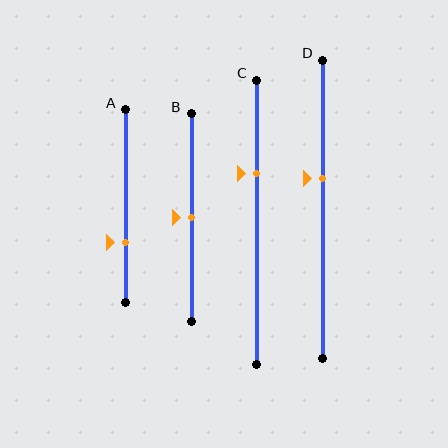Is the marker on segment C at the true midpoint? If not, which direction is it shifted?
No, the marker on segment C is shifted upward by about 17% of the segment length.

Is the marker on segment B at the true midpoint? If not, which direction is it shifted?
Yes, the marker on segment B is at the true midpoint.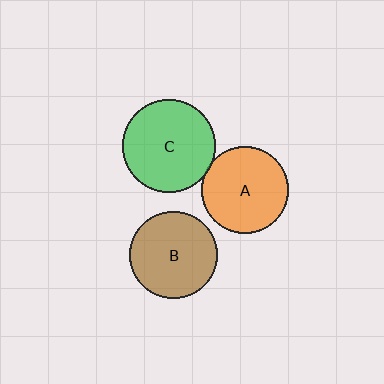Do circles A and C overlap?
Yes.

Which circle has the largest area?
Circle C (green).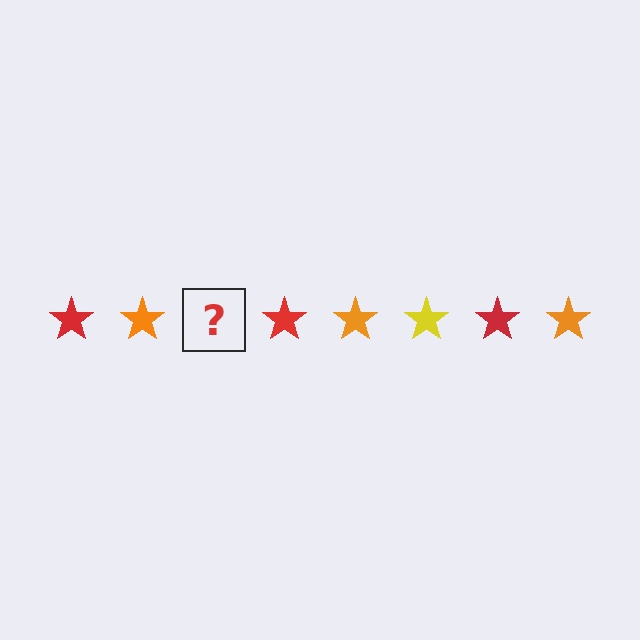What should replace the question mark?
The question mark should be replaced with a yellow star.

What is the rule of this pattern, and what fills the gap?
The rule is that the pattern cycles through red, orange, yellow stars. The gap should be filled with a yellow star.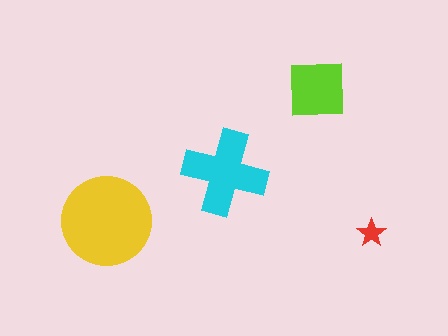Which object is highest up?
The lime square is topmost.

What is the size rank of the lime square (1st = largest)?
3rd.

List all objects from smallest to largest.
The red star, the lime square, the cyan cross, the yellow circle.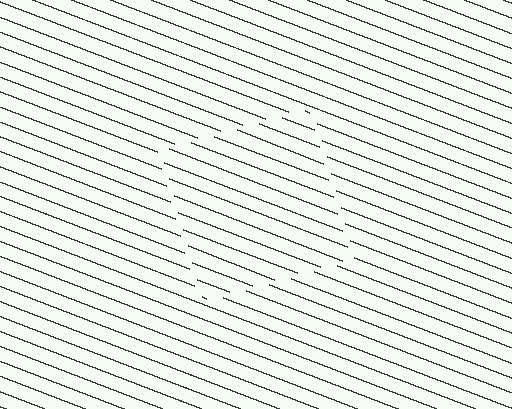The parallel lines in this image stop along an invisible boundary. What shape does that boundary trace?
An illusory square. The interior of the shape contains the same grating, shifted by half a period — the contour is defined by the phase discontinuity where line-ends from the inner and outer gratings abut.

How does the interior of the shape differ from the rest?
The interior of the shape contains the same grating, shifted by half a period — the contour is defined by the phase discontinuity where line-ends from the inner and outer gratings abut.